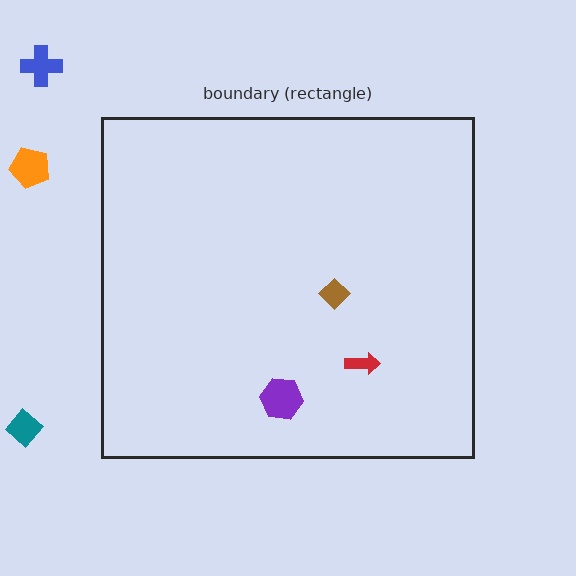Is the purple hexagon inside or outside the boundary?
Inside.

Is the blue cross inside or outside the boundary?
Outside.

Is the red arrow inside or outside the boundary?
Inside.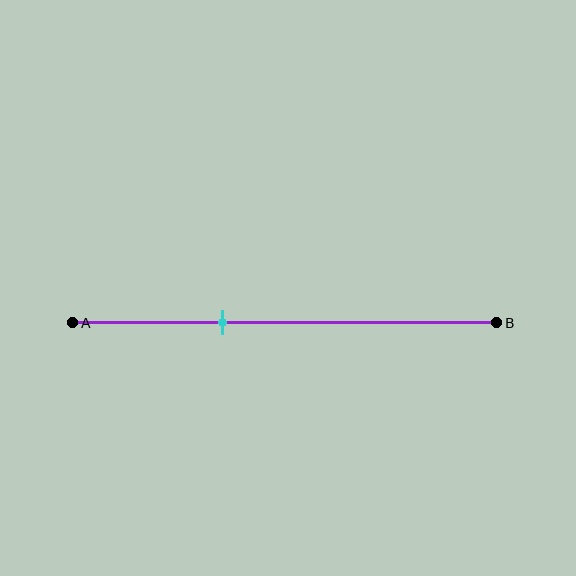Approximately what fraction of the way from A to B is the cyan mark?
The cyan mark is approximately 35% of the way from A to B.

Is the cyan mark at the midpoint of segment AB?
No, the mark is at about 35% from A, not at the 50% midpoint.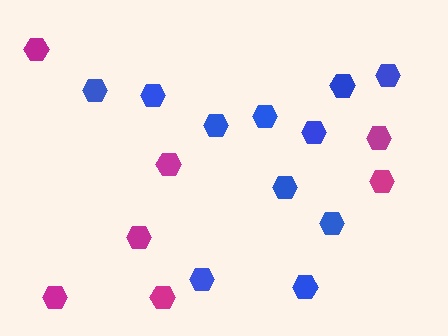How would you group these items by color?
There are 2 groups: one group of blue hexagons (11) and one group of magenta hexagons (7).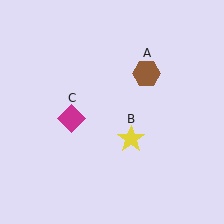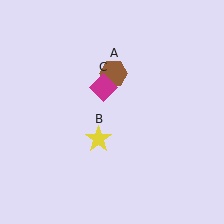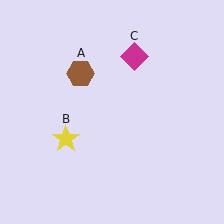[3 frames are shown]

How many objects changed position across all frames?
3 objects changed position: brown hexagon (object A), yellow star (object B), magenta diamond (object C).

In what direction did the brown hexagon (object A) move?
The brown hexagon (object A) moved left.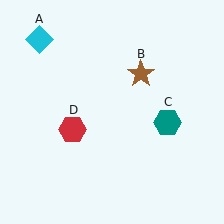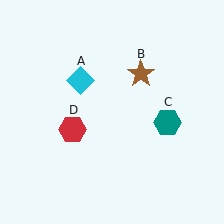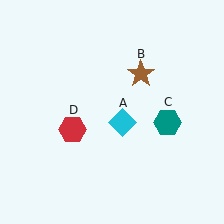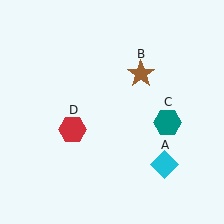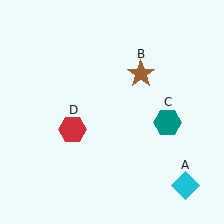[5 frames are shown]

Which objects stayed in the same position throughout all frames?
Brown star (object B) and teal hexagon (object C) and red hexagon (object D) remained stationary.